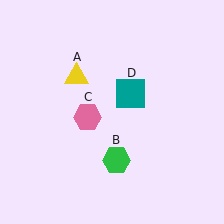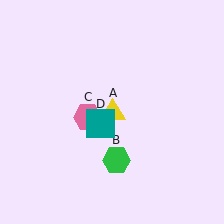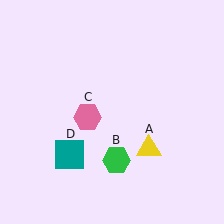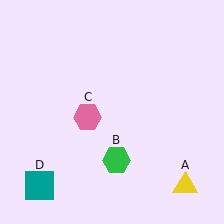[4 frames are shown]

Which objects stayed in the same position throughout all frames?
Green hexagon (object B) and pink hexagon (object C) remained stationary.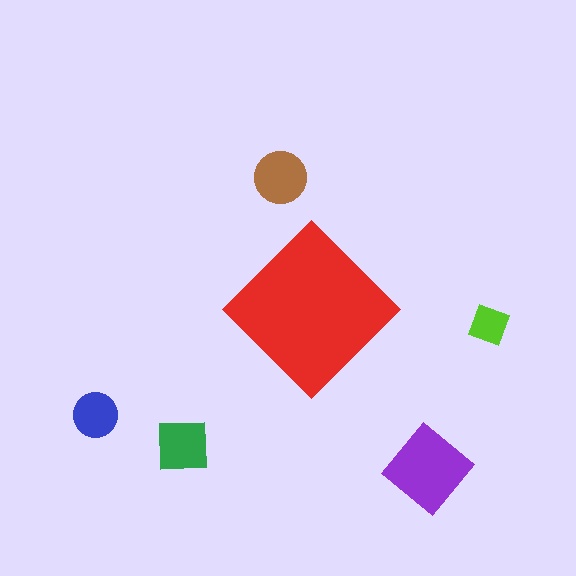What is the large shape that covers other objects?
A red diamond.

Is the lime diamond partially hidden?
No, the lime diamond is fully visible.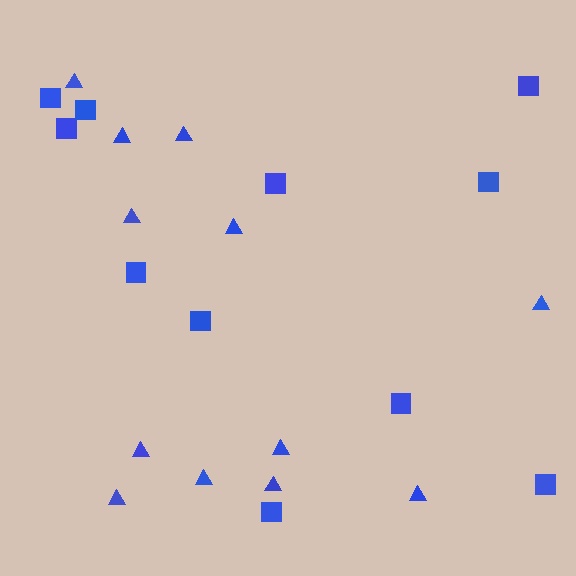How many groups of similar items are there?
There are 2 groups: one group of triangles (12) and one group of squares (11).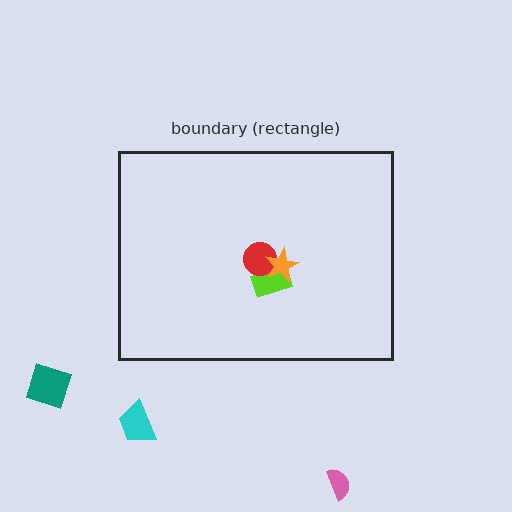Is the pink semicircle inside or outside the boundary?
Outside.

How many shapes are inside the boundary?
3 inside, 3 outside.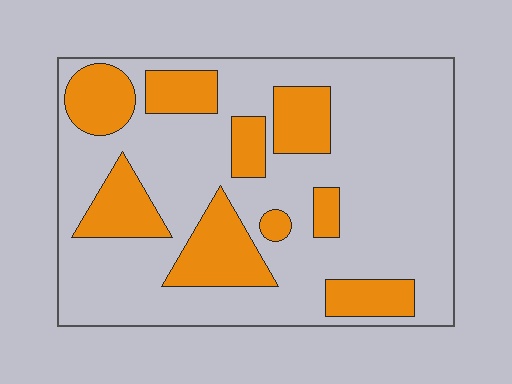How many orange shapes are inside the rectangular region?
9.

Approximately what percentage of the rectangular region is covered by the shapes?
Approximately 30%.